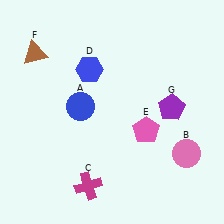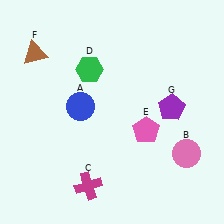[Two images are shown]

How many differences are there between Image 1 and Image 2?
There is 1 difference between the two images.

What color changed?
The hexagon (D) changed from blue in Image 1 to green in Image 2.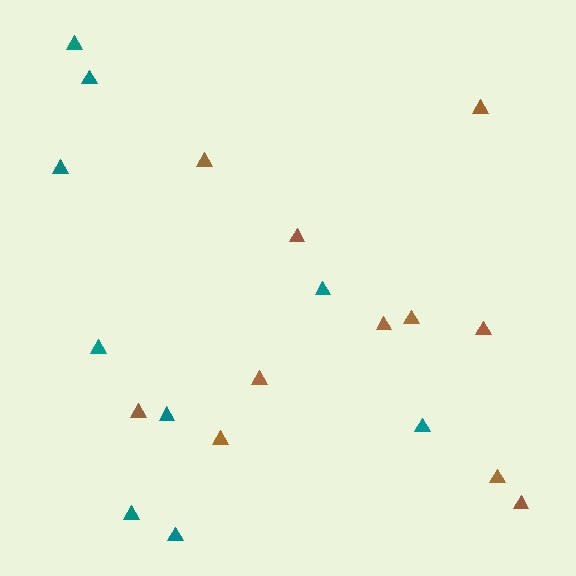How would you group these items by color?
There are 2 groups: one group of teal triangles (9) and one group of brown triangles (11).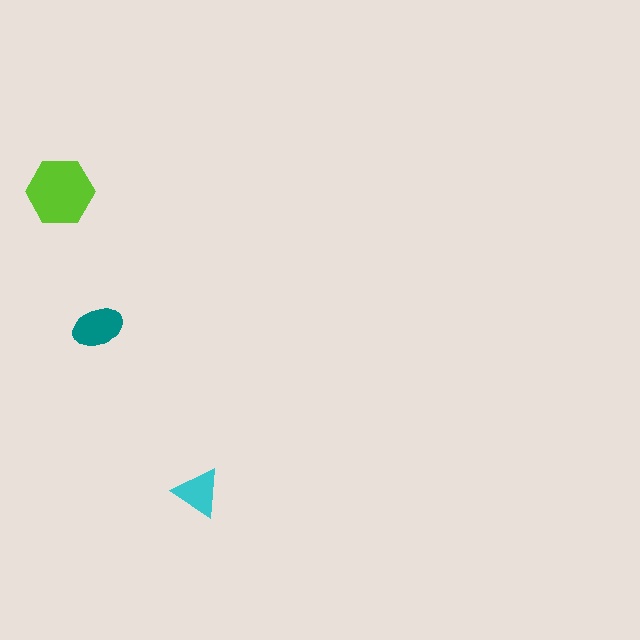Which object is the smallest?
The cyan triangle.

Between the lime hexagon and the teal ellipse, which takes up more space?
The lime hexagon.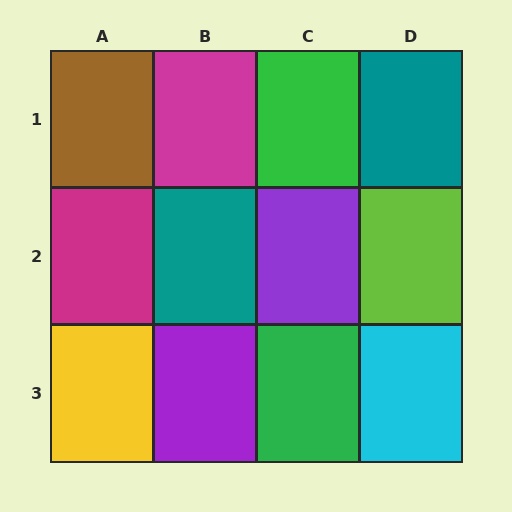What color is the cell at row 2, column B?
Teal.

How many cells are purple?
2 cells are purple.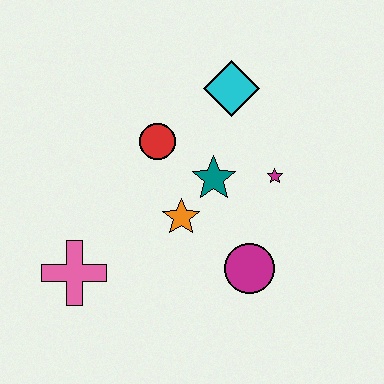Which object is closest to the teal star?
The orange star is closest to the teal star.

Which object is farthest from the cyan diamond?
The pink cross is farthest from the cyan diamond.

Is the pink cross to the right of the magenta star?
No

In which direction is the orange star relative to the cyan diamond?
The orange star is below the cyan diamond.